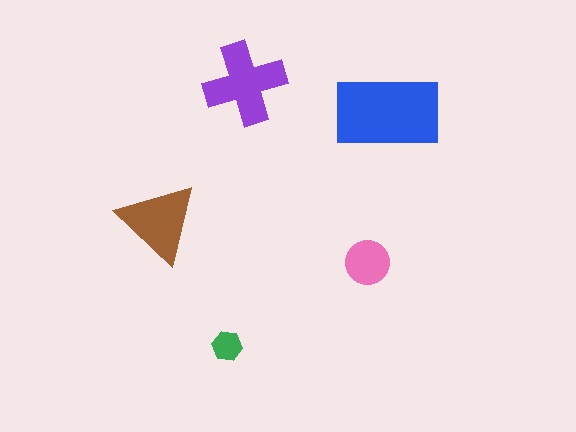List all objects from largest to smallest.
The blue rectangle, the purple cross, the brown triangle, the pink circle, the green hexagon.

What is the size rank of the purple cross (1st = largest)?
2nd.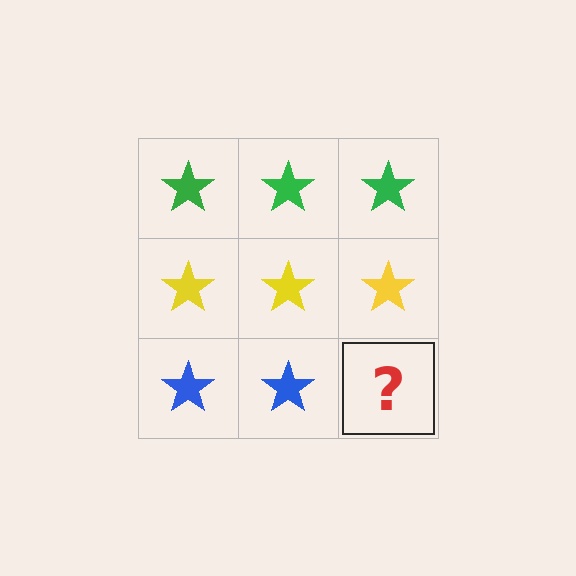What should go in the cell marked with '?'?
The missing cell should contain a blue star.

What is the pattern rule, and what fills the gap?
The rule is that each row has a consistent color. The gap should be filled with a blue star.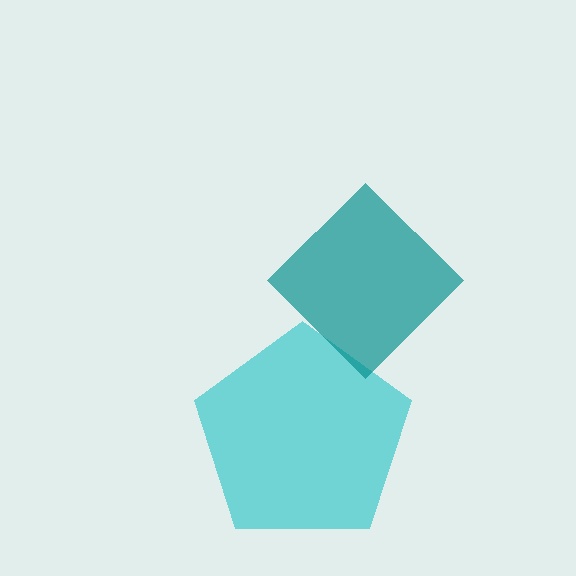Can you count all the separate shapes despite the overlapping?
Yes, there are 2 separate shapes.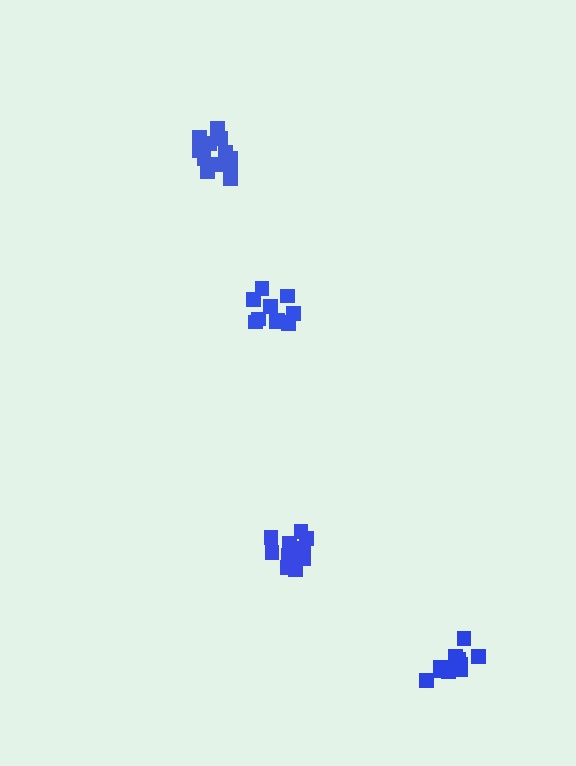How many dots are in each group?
Group 1: 11 dots, Group 2: 14 dots, Group 3: 13 dots, Group 4: 13 dots (51 total).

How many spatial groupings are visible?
There are 4 spatial groupings.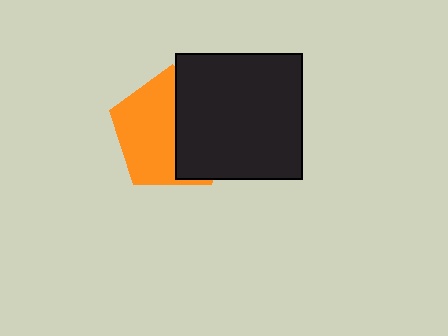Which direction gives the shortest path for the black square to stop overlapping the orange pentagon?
Moving right gives the shortest separation.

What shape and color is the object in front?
The object in front is a black square.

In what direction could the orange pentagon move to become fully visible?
The orange pentagon could move left. That would shift it out from behind the black square entirely.